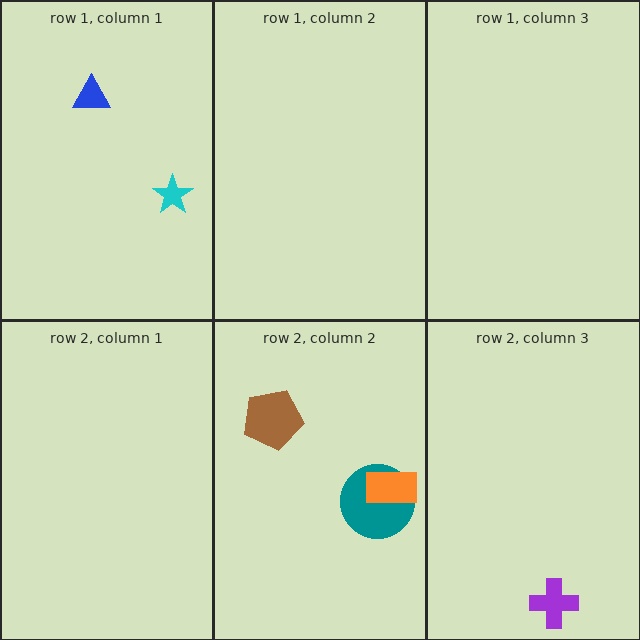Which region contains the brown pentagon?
The row 2, column 2 region.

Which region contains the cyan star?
The row 1, column 1 region.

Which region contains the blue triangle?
The row 1, column 1 region.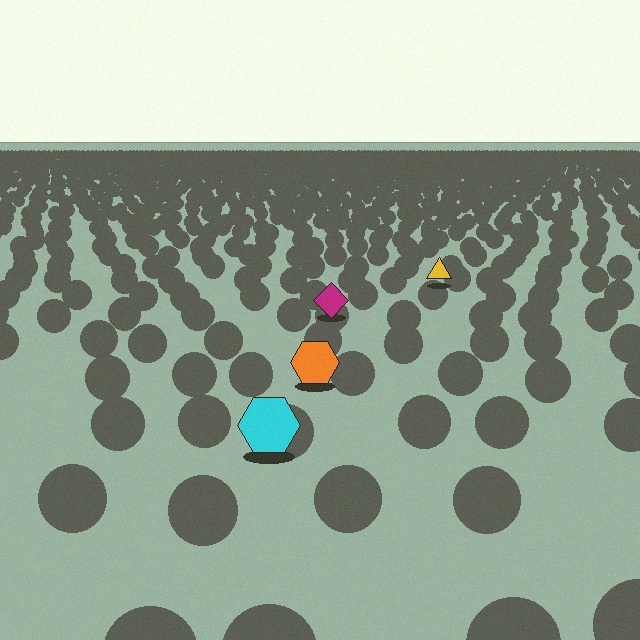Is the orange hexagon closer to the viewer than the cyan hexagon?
No. The cyan hexagon is closer — you can tell from the texture gradient: the ground texture is coarser near it.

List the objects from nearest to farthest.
From nearest to farthest: the cyan hexagon, the orange hexagon, the magenta diamond, the yellow triangle.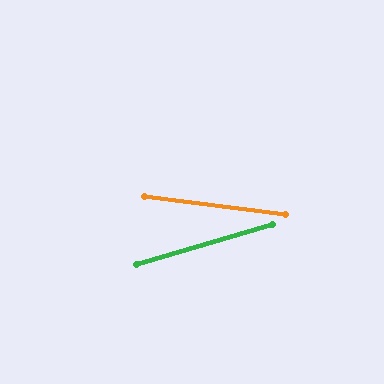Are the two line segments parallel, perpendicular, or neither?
Neither parallel nor perpendicular — they differ by about 24°.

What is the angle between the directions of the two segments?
Approximately 24 degrees.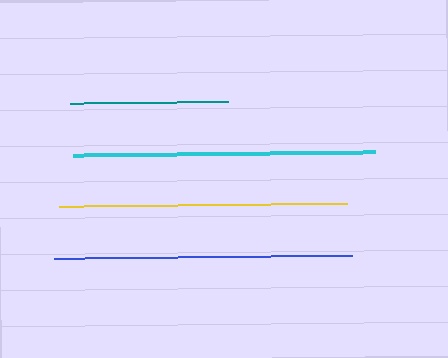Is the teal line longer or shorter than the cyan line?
The cyan line is longer than the teal line.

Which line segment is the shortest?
The teal line is the shortest at approximately 158 pixels.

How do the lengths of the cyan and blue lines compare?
The cyan and blue lines are approximately the same length.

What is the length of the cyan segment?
The cyan segment is approximately 302 pixels long.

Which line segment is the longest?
The cyan line is the longest at approximately 302 pixels.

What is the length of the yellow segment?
The yellow segment is approximately 288 pixels long.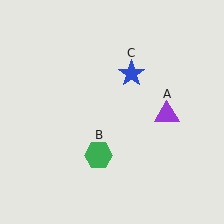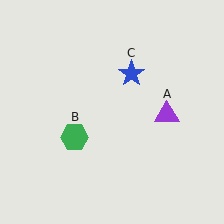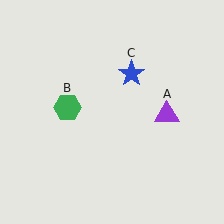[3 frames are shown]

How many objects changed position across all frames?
1 object changed position: green hexagon (object B).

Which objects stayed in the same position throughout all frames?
Purple triangle (object A) and blue star (object C) remained stationary.